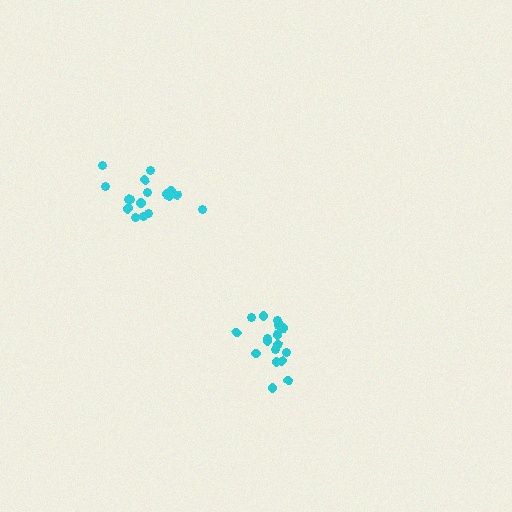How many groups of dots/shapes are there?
There are 2 groups.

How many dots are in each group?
Group 1: 18 dots, Group 2: 18 dots (36 total).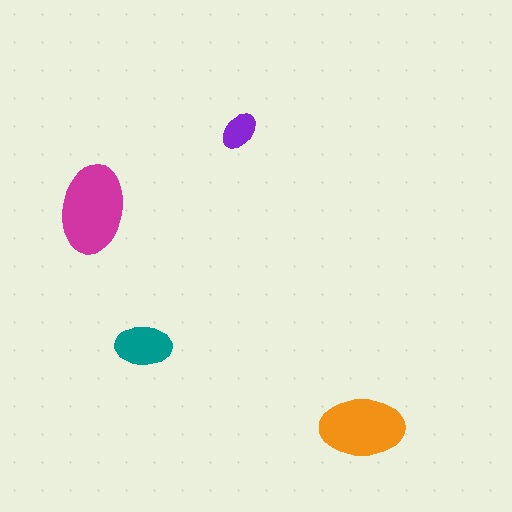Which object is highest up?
The purple ellipse is topmost.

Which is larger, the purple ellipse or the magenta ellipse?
The magenta one.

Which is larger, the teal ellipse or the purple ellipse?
The teal one.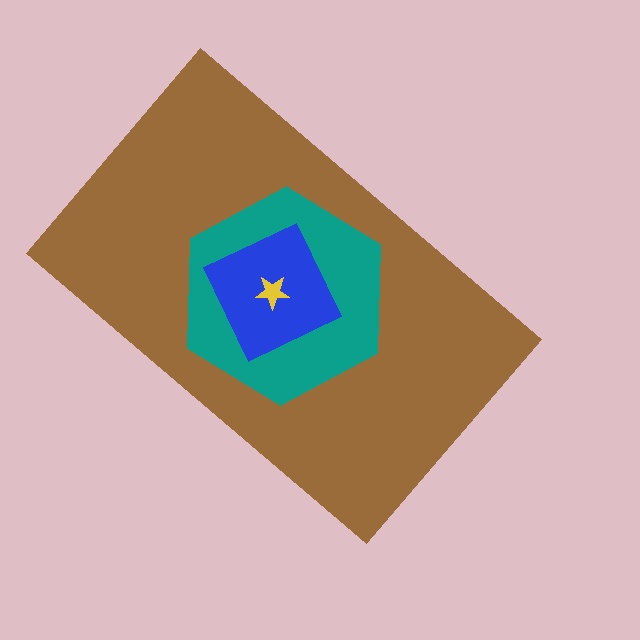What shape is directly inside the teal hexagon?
The blue diamond.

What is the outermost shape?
The brown rectangle.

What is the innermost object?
The yellow star.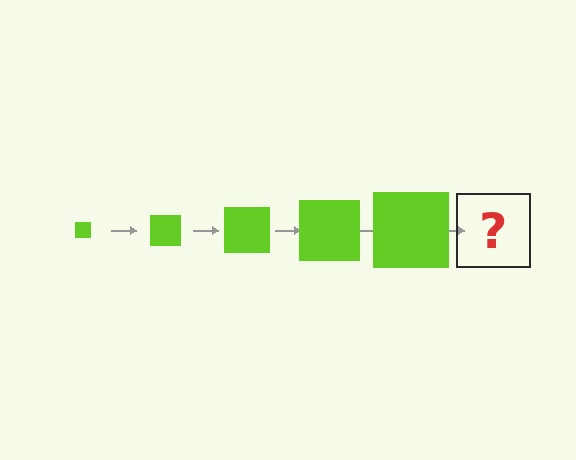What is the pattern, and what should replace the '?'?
The pattern is that the square gets progressively larger each step. The '?' should be a lime square, larger than the previous one.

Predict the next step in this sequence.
The next step is a lime square, larger than the previous one.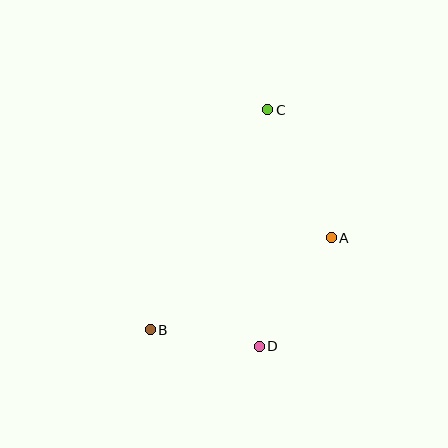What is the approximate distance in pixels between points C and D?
The distance between C and D is approximately 236 pixels.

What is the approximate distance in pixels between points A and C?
The distance between A and C is approximately 143 pixels.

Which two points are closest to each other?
Points B and D are closest to each other.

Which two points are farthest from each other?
Points B and C are farthest from each other.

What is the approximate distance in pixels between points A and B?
The distance between A and B is approximately 203 pixels.